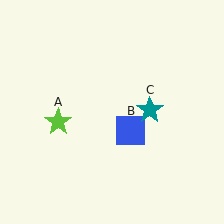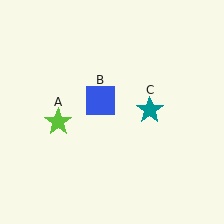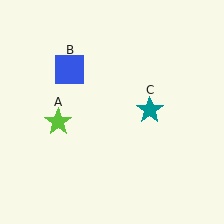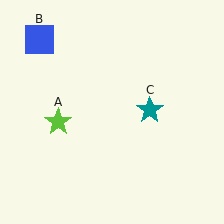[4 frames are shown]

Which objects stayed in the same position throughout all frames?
Lime star (object A) and teal star (object C) remained stationary.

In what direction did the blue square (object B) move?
The blue square (object B) moved up and to the left.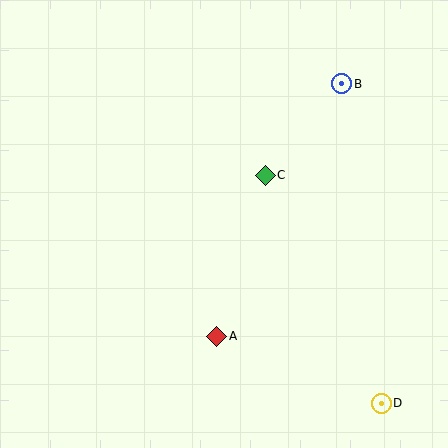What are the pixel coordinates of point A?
Point A is at (217, 336).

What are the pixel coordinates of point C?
Point C is at (265, 175).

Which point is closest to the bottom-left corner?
Point A is closest to the bottom-left corner.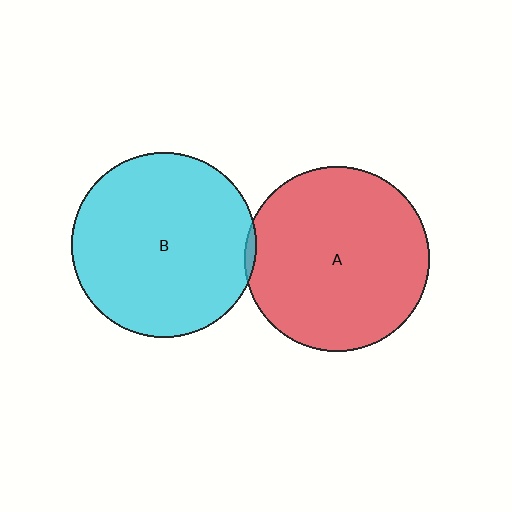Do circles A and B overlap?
Yes.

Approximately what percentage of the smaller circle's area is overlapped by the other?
Approximately 5%.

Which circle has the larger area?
Circle B (cyan).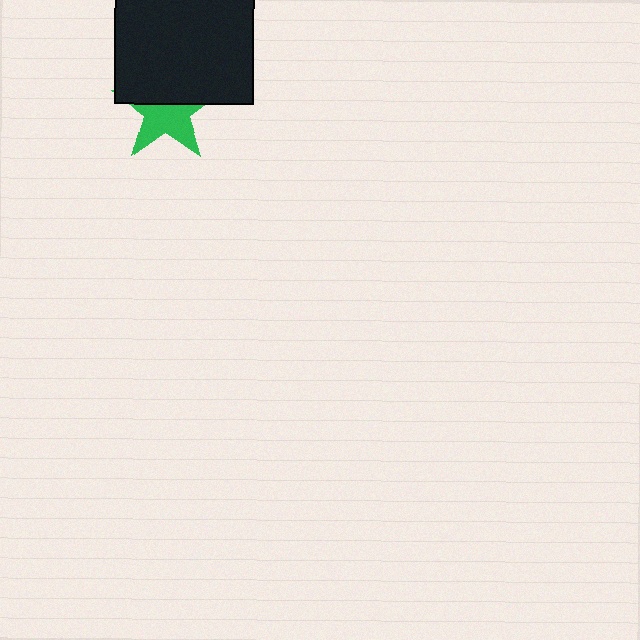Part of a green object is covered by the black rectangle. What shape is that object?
It is a star.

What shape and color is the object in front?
The object in front is a black rectangle.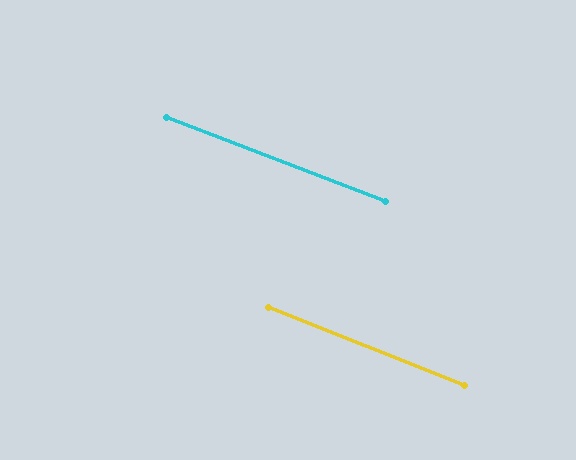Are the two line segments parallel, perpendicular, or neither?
Parallel — their directions differ by only 0.8°.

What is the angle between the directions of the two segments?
Approximately 1 degree.